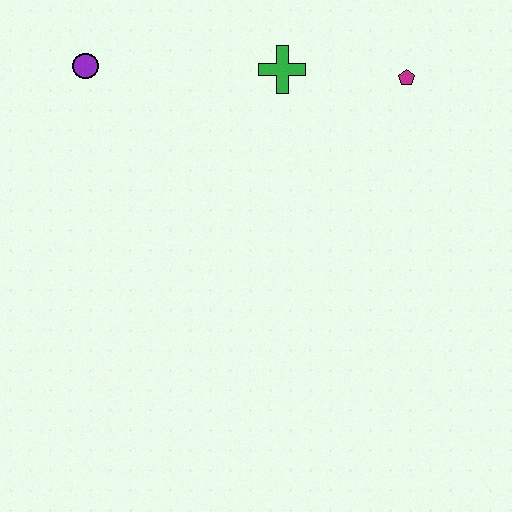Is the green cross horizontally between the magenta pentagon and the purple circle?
Yes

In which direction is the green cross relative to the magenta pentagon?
The green cross is to the left of the magenta pentagon.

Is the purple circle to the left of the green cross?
Yes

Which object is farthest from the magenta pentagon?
The purple circle is farthest from the magenta pentagon.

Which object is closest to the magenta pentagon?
The green cross is closest to the magenta pentagon.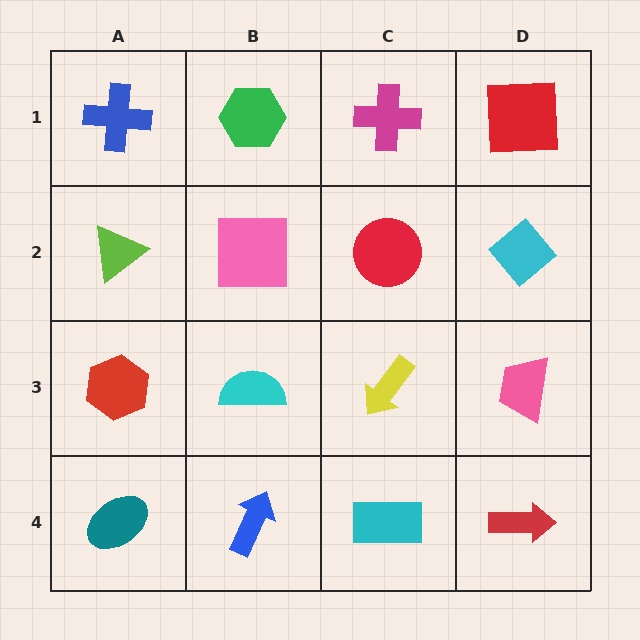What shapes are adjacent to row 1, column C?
A red circle (row 2, column C), a green hexagon (row 1, column B), a red square (row 1, column D).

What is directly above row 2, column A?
A blue cross.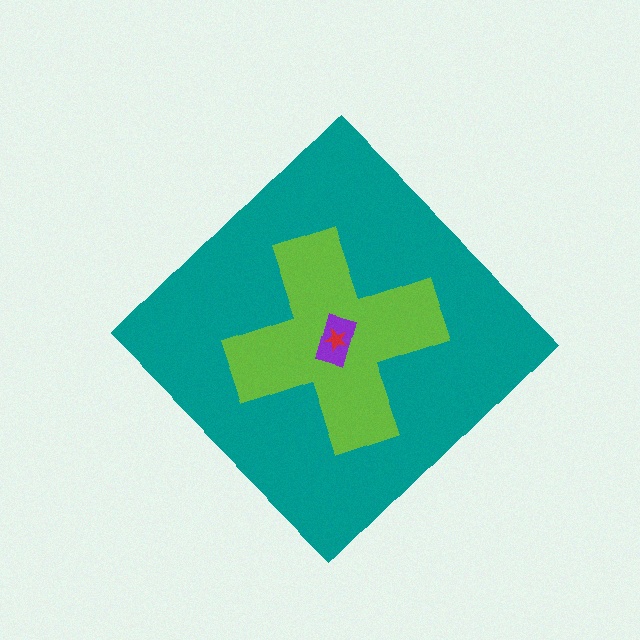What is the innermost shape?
The red star.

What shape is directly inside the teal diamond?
The lime cross.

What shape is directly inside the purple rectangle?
The red star.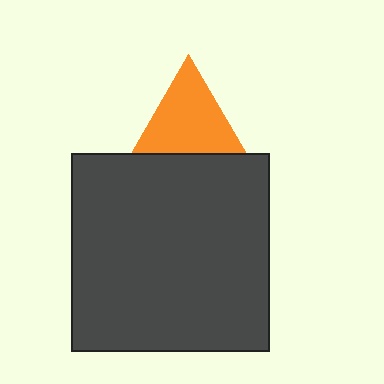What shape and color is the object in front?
The object in front is a dark gray square.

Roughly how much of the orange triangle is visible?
Most of it is visible (roughly 69%).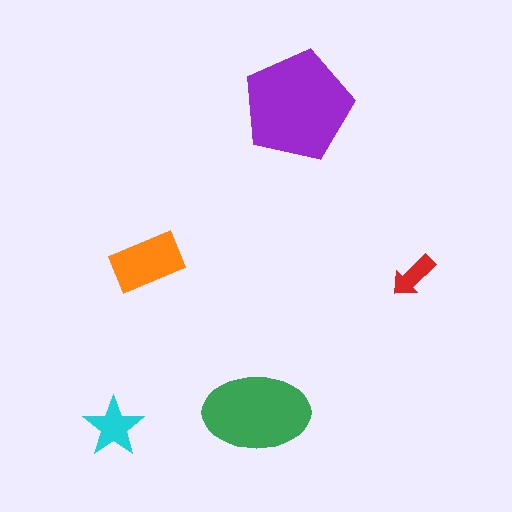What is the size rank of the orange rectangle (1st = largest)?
3rd.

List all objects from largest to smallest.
The purple pentagon, the green ellipse, the orange rectangle, the cyan star, the red arrow.